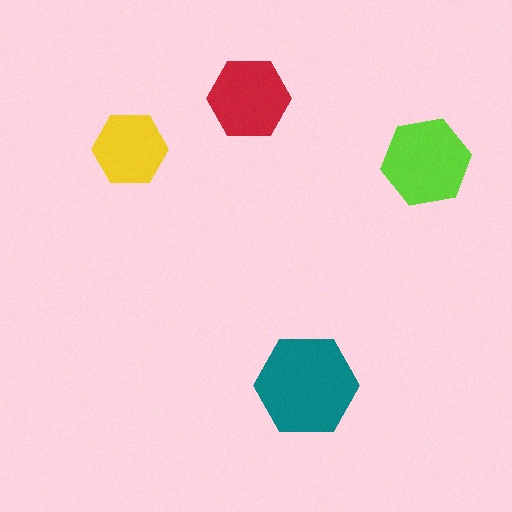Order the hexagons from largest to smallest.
the teal one, the lime one, the red one, the yellow one.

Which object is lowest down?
The teal hexagon is bottommost.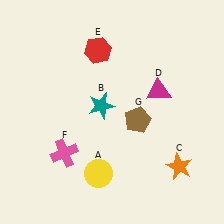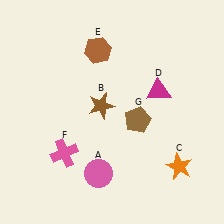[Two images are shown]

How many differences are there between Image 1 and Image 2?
There are 3 differences between the two images.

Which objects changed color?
A changed from yellow to pink. B changed from teal to brown. E changed from red to brown.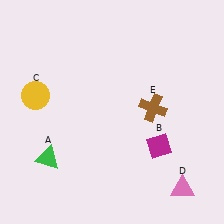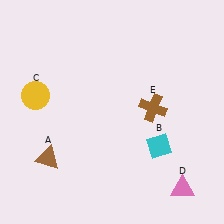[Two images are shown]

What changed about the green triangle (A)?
In Image 1, A is green. In Image 2, it changed to brown.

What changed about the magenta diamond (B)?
In Image 1, B is magenta. In Image 2, it changed to cyan.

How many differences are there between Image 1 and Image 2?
There are 2 differences between the two images.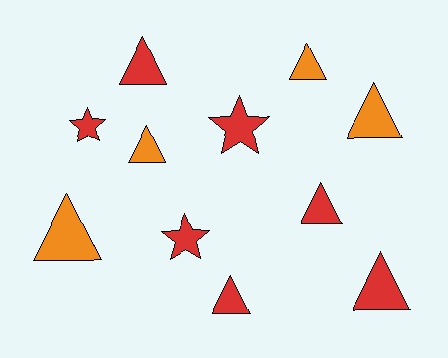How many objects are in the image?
There are 11 objects.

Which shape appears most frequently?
Triangle, with 8 objects.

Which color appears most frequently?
Red, with 7 objects.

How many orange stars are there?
There are no orange stars.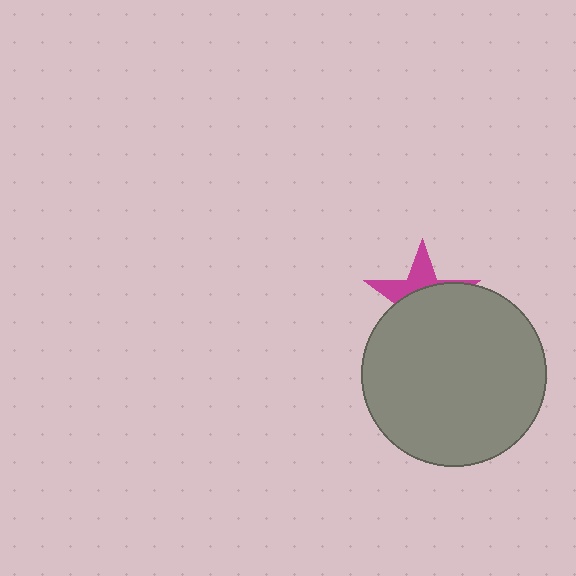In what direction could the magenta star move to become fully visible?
The magenta star could move up. That would shift it out from behind the gray circle entirely.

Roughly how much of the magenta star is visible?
A small part of it is visible (roughly 36%).